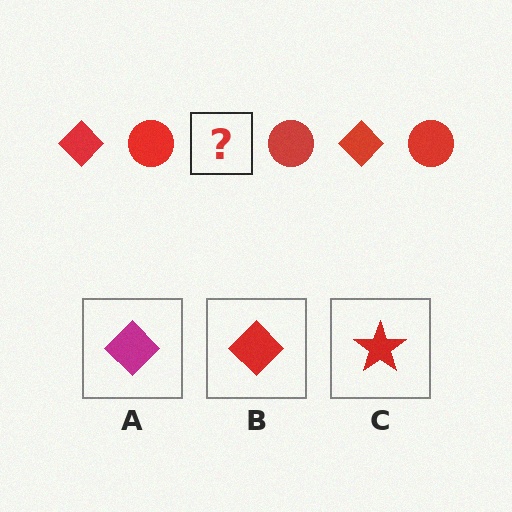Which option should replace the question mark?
Option B.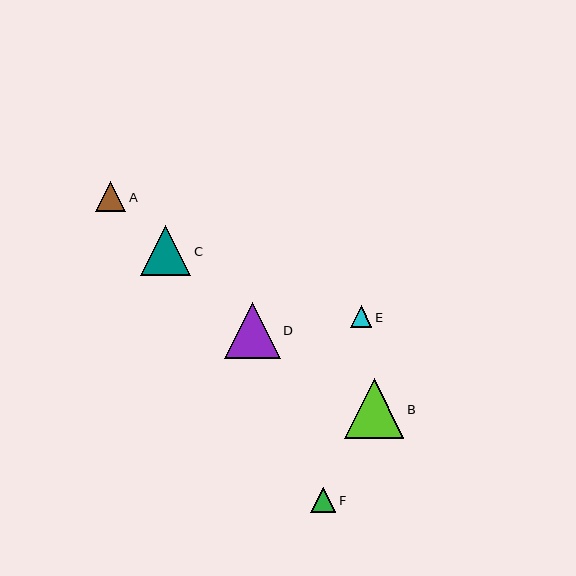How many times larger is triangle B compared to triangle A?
Triangle B is approximately 1.9 times the size of triangle A.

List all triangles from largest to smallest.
From largest to smallest: B, D, C, A, F, E.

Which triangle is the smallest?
Triangle E is the smallest with a size of approximately 21 pixels.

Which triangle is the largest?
Triangle B is the largest with a size of approximately 59 pixels.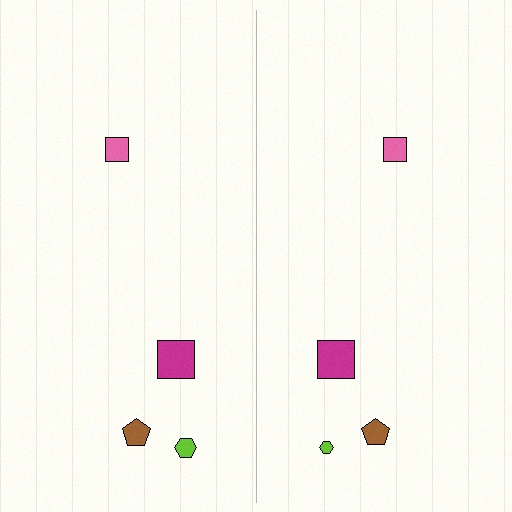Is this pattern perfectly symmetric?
No, the pattern is not perfectly symmetric. The lime hexagon on the right side has a different size than its mirror counterpart.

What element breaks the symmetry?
The lime hexagon on the right side has a different size than its mirror counterpart.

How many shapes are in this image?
There are 8 shapes in this image.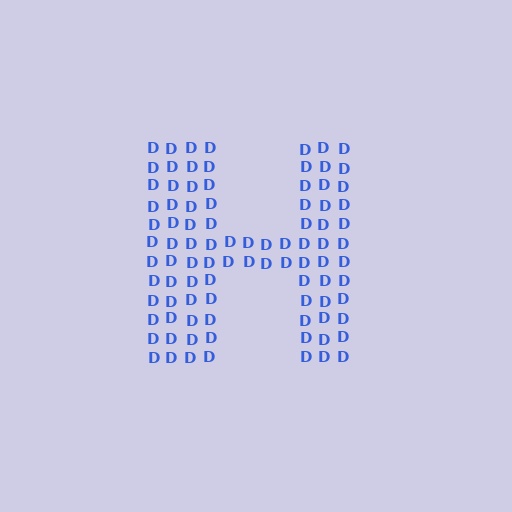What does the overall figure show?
The overall figure shows the letter H.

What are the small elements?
The small elements are letter D's.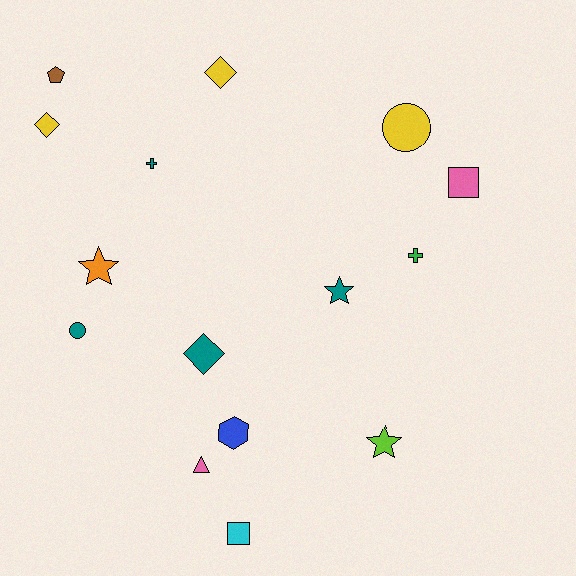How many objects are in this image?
There are 15 objects.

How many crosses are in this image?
There are 2 crosses.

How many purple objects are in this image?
There are no purple objects.